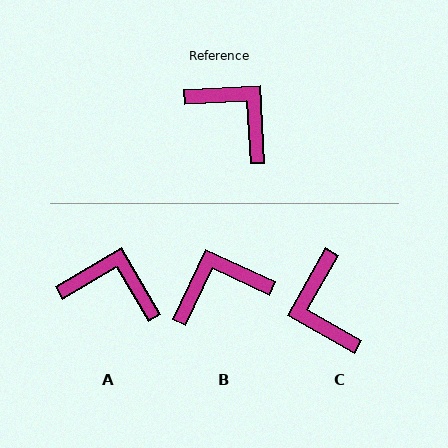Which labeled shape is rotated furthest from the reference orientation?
C, about 147 degrees away.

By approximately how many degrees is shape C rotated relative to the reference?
Approximately 147 degrees counter-clockwise.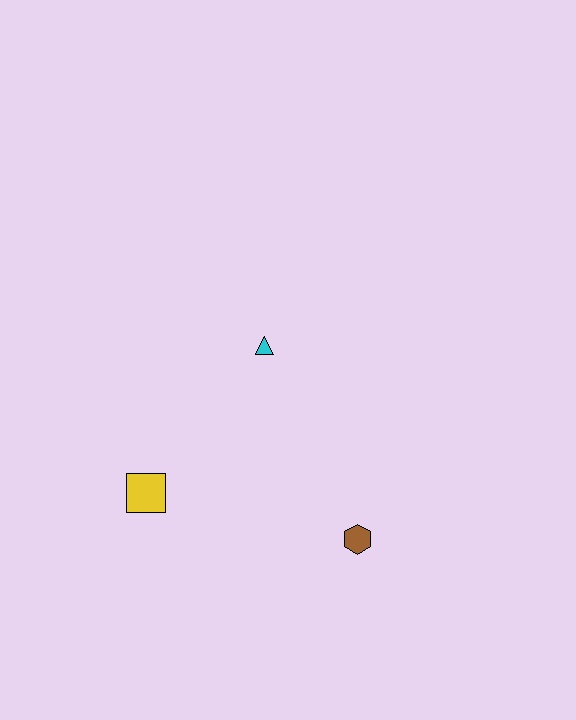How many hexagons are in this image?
There is 1 hexagon.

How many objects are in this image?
There are 3 objects.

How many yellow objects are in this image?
There is 1 yellow object.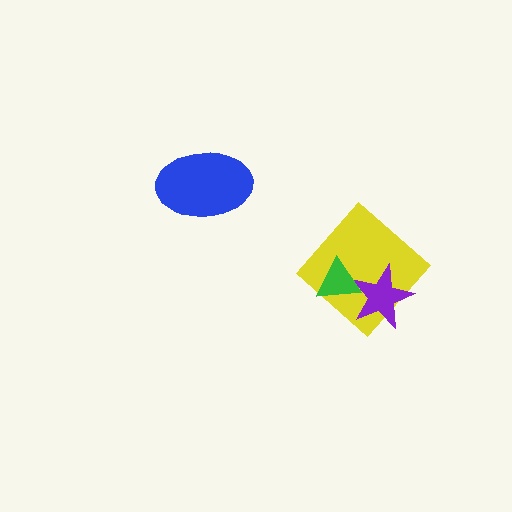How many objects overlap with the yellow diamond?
2 objects overlap with the yellow diamond.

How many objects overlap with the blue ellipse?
0 objects overlap with the blue ellipse.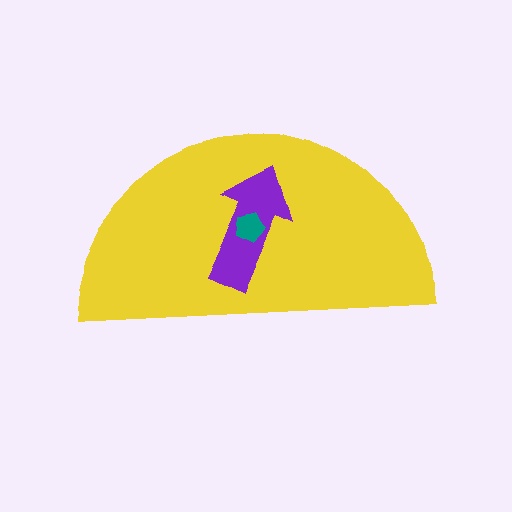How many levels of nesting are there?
3.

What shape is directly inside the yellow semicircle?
The purple arrow.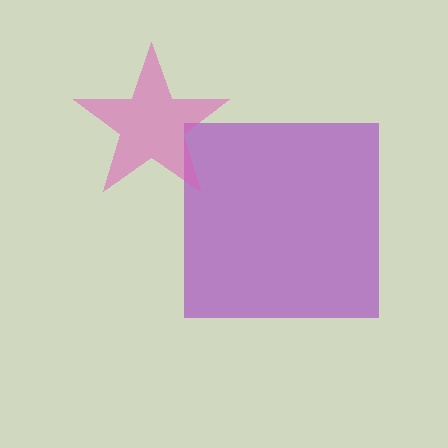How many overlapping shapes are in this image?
There are 2 overlapping shapes in the image.